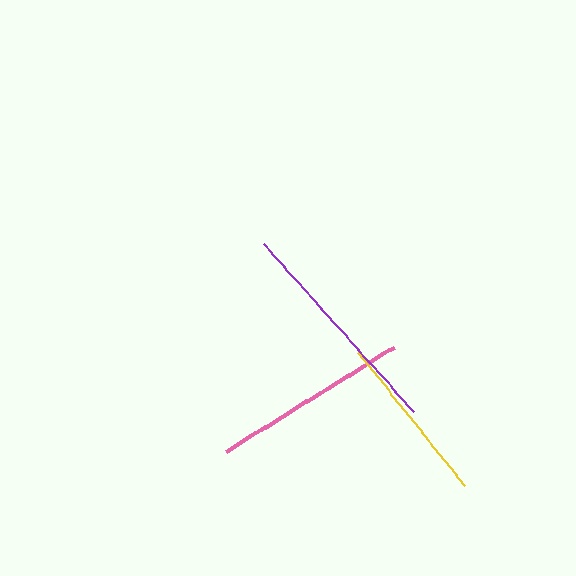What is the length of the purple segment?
The purple segment is approximately 225 pixels long.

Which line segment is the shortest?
The yellow line is the shortest at approximately 171 pixels.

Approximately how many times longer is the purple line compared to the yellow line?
The purple line is approximately 1.3 times the length of the yellow line.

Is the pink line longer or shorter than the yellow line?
The pink line is longer than the yellow line.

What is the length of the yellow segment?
The yellow segment is approximately 171 pixels long.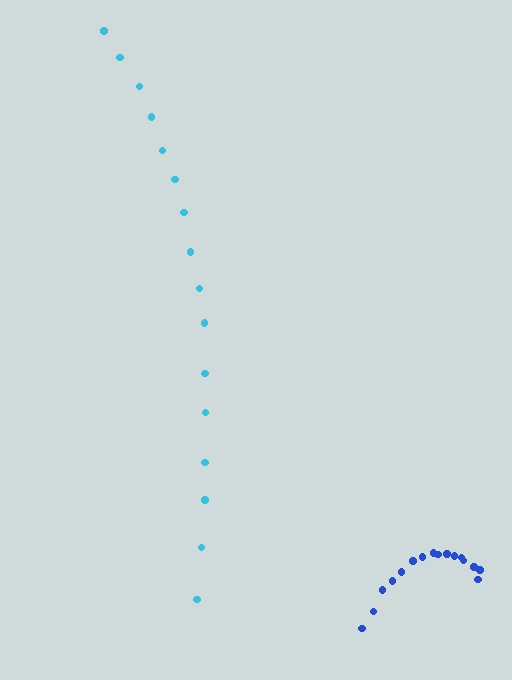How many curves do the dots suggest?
There are 2 distinct paths.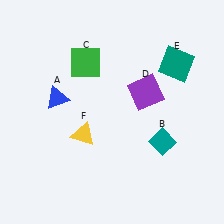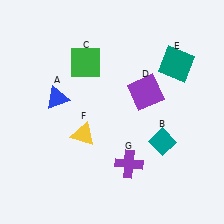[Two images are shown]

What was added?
A purple cross (G) was added in Image 2.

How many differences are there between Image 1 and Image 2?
There is 1 difference between the two images.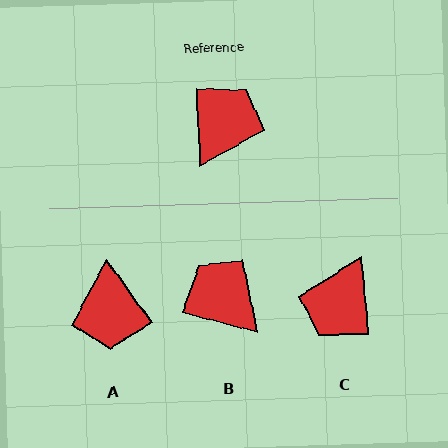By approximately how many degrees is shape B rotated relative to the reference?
Approximately 73 degrees counter-clockwise.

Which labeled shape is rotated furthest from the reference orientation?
C, about 177 degrees away.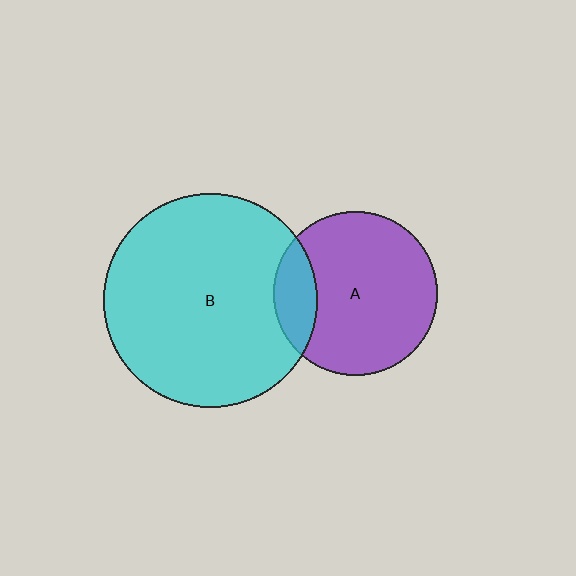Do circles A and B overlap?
Yes.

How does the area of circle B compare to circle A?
Approximately 1.7 times.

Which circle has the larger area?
Circle B (cyan).